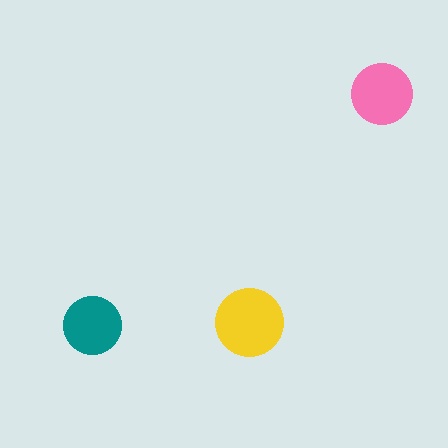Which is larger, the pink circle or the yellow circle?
The yellow one.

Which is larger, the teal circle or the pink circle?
The pink one.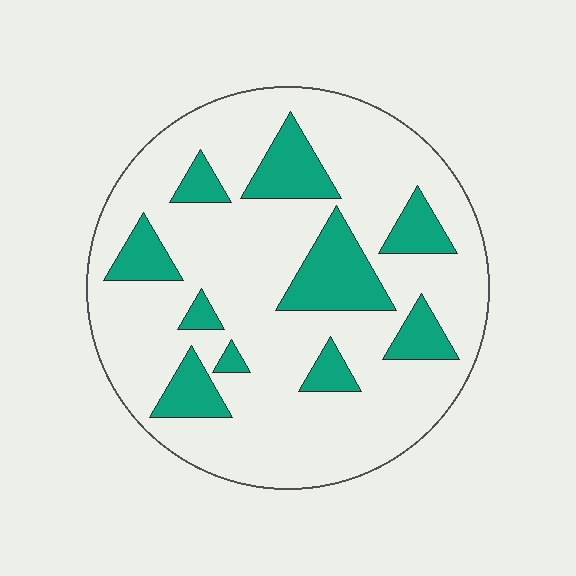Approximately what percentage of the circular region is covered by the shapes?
Approximately 20%.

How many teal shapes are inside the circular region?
10.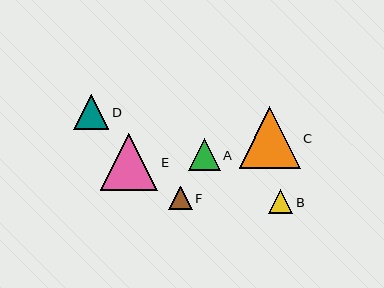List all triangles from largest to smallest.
From largest to smallest: C, E, D, A, B, F.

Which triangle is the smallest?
Triangle F is the smallest with a size of approximately 24 pixels.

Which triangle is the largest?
Triangle C is the largest with a size of approximately 61 pixels.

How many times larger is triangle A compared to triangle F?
Triangle A is approximately 1.4 times the size of triangle F.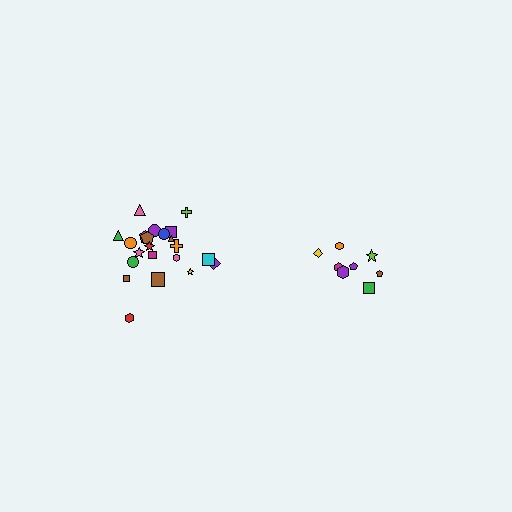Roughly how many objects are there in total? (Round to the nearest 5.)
Roughly 30 objects in total.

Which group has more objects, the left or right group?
The left group.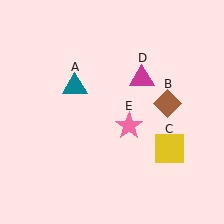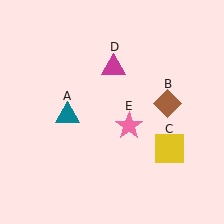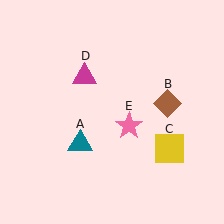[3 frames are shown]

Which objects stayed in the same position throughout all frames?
Brown diamond (object B) and yellow square (object C) and pink star (object E) remained stationary.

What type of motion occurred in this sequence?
The teal triangle (object A), magenta triangle (object D) rotated counterclockwise around the center of the scene.